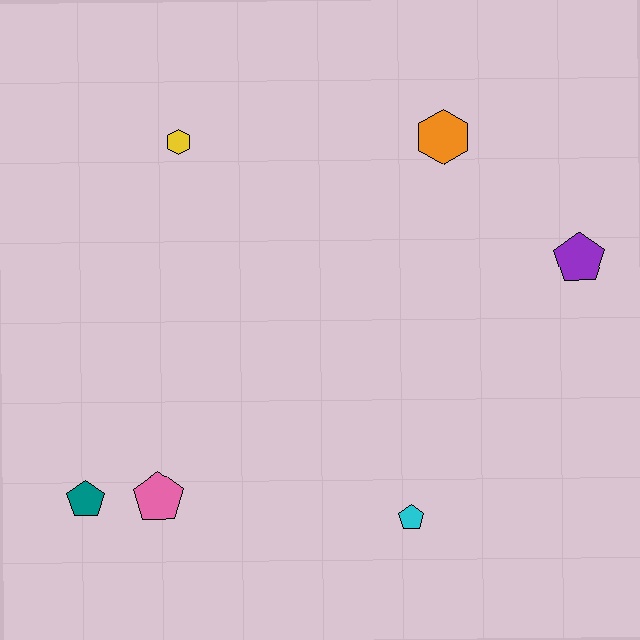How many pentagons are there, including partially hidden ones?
There are 4 pentagons.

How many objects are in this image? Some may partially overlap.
There are 6 objects.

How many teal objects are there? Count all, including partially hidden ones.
There is 1 teal object.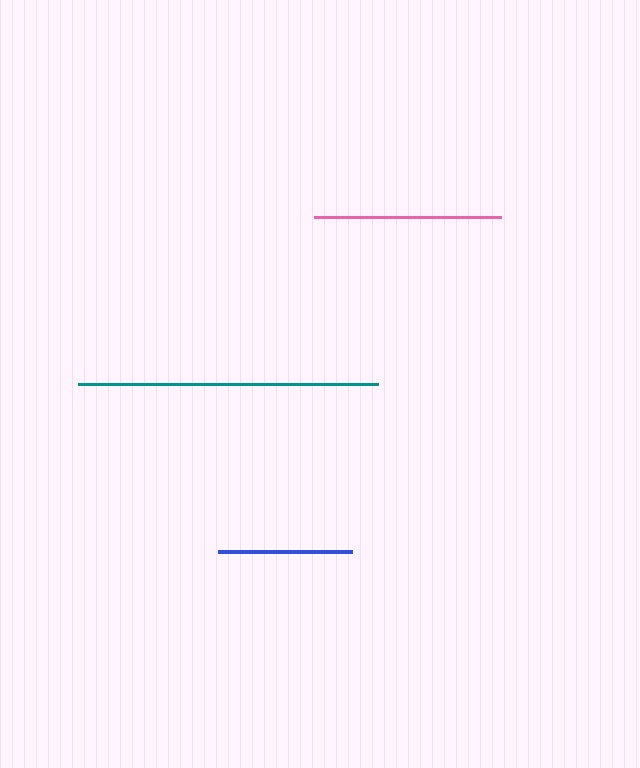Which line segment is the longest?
The teal line is the longest at approximately 300 pixels.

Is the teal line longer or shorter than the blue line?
The teal line is longer than the blue line.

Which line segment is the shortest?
The blue line is the shortest at approximately 134 pixels.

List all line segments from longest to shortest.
From longest to shortest: teal, pink, blue.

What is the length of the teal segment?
The teal segment is approximately 300 pixels long.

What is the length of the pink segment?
The pink segment is approximately 187 pixels long.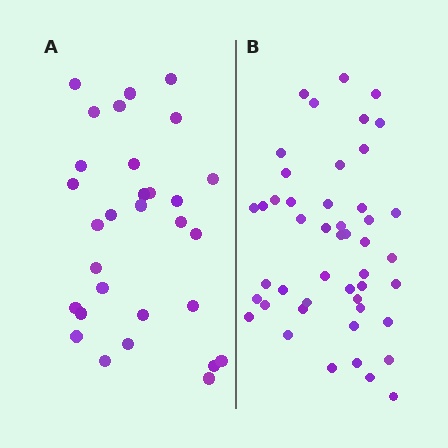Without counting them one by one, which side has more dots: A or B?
Region B (the right region) has more dots.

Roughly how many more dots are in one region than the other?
Region B has approximately 15 more dots than region A.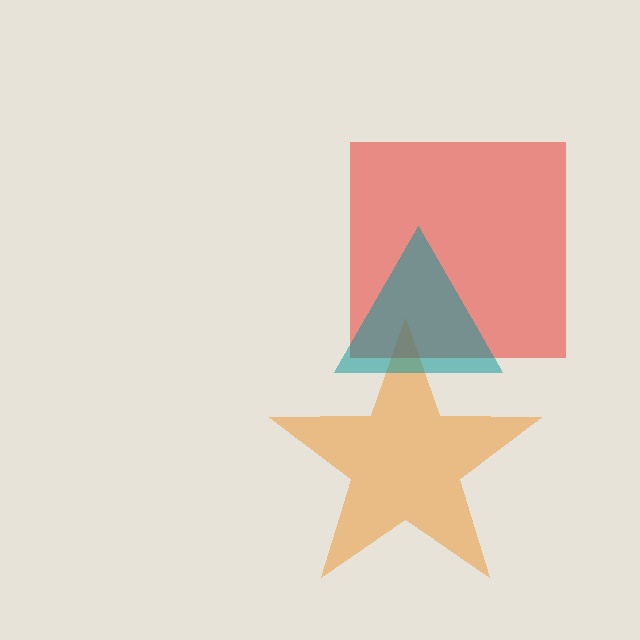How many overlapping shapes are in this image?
There are 3 overlapping shapes in the image.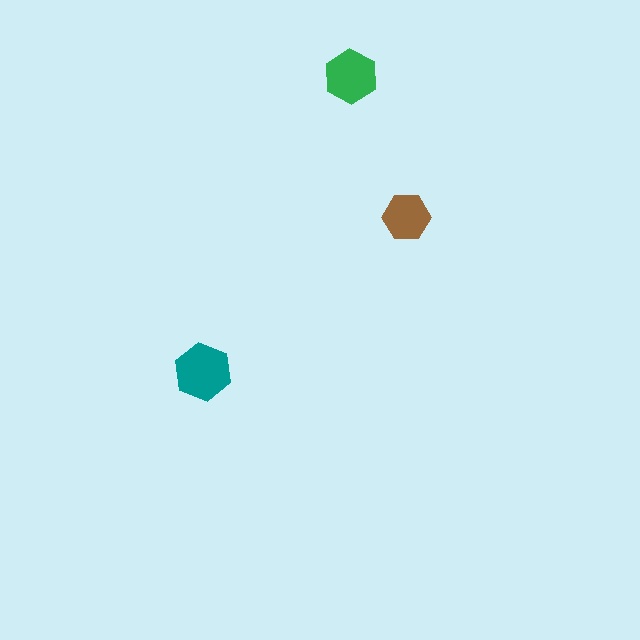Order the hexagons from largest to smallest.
the teal one, the green one, the brown one.